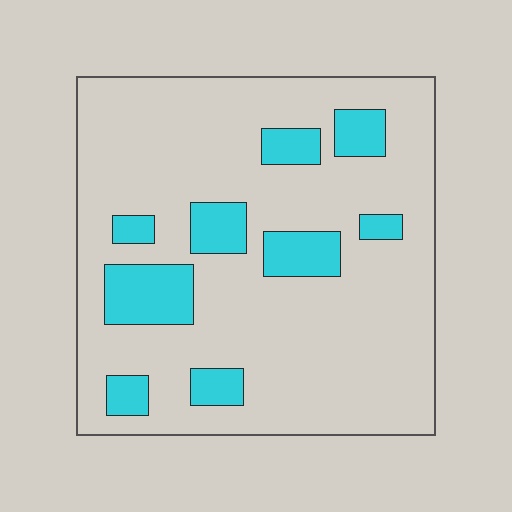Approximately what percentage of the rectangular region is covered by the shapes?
Approximately 20%.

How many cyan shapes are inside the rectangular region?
9.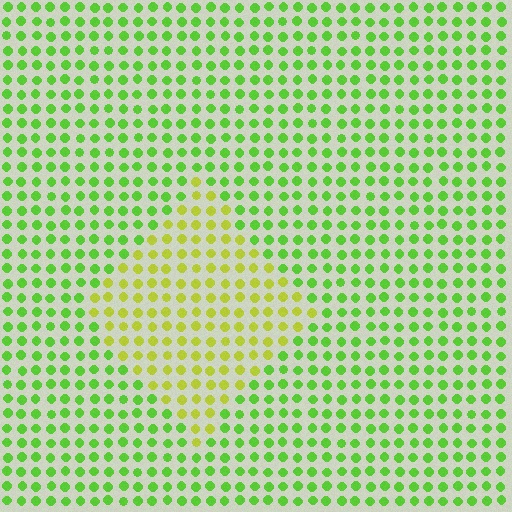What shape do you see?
I see a diamond.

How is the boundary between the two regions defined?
The boundary is defined purely by a slight shift in hue (about 37 degrees). Spacing, size, and orientation are identical on both sides.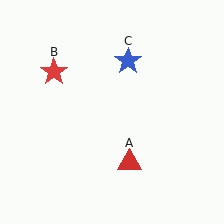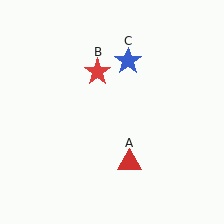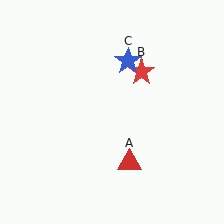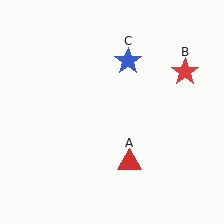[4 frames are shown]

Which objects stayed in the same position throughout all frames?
Red triangle (object A) and blue star (object C) remained stationary.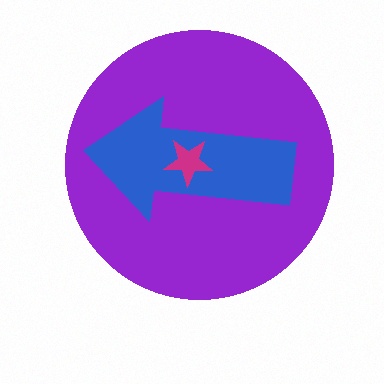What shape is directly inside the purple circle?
The blue arrow.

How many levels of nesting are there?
3.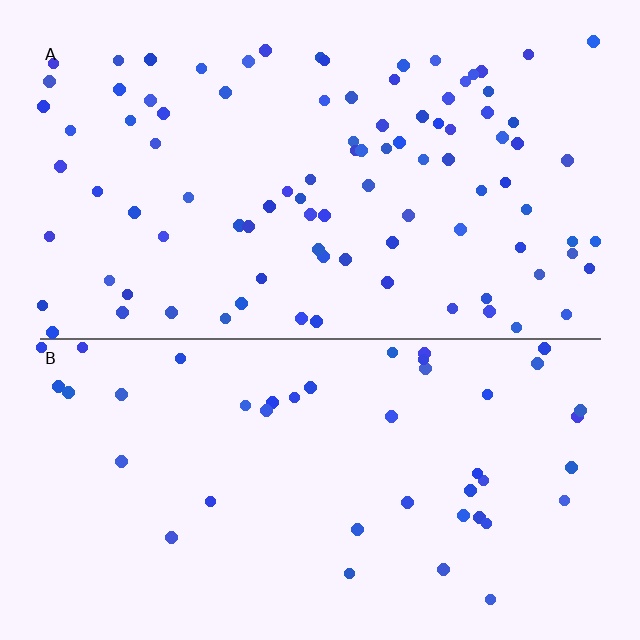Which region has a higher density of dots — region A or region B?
A (the top).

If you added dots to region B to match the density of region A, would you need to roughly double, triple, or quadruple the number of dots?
Approximately double.